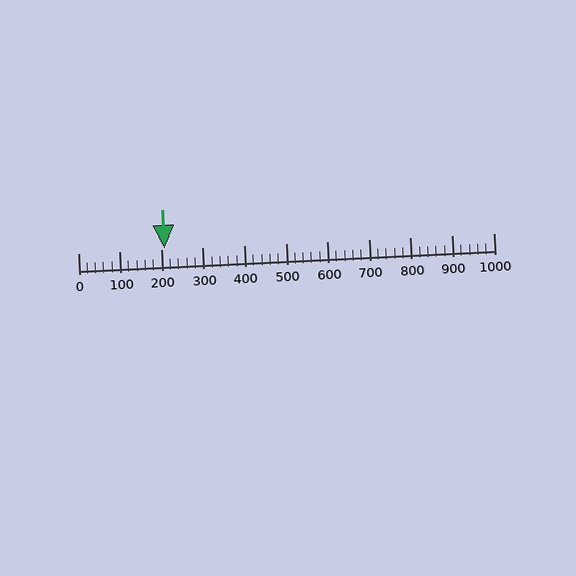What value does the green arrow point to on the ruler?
The green arrow points to approximately 207.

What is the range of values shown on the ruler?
The ruler shows values from 0 to 1000.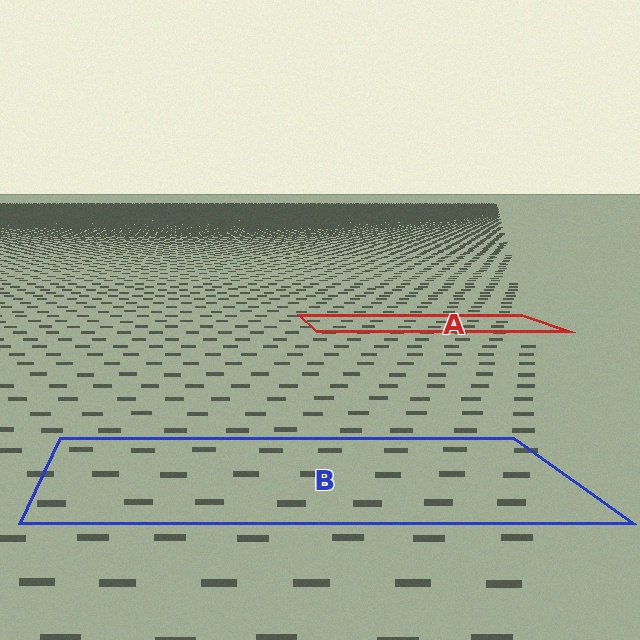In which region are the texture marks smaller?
The texture marks are smaller in region A, because it is farther away.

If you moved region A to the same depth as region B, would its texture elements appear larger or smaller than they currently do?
They would appear larger. At a closer depth, the same texture elements are projected at a bigger on-screen size.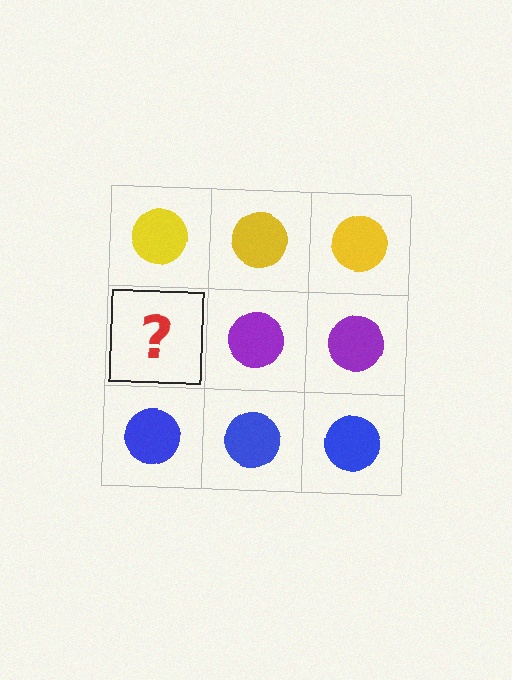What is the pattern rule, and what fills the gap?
The rule is that each row has a consistent color. The gap should be filled with a purple circle.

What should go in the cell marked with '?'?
The missing cell should contain a purple circle.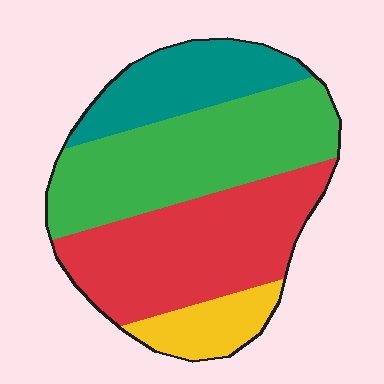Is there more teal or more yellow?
Teal.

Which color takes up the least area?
Yellow, at roughly 10%.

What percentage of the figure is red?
Red takes up between a quarter and a half of the figure.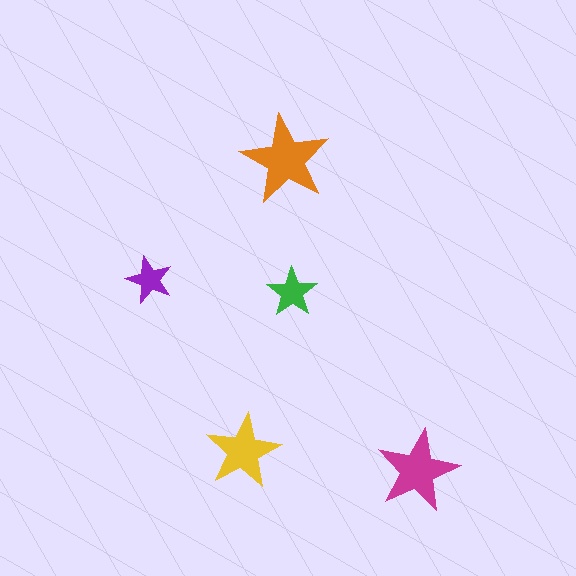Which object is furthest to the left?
The purple star is leftmost.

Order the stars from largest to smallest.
the orange one, the magenta one, the yellow one, the green one, the purple one.